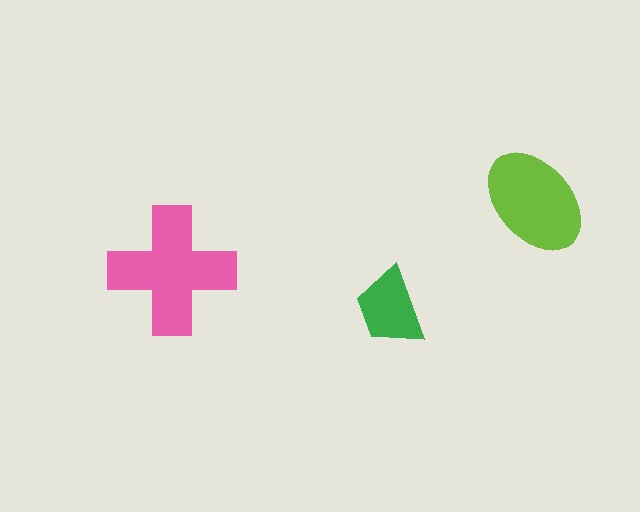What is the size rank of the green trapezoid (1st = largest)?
3rd.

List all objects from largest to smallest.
The pink cross, the lime ellipse, the green trapezoid.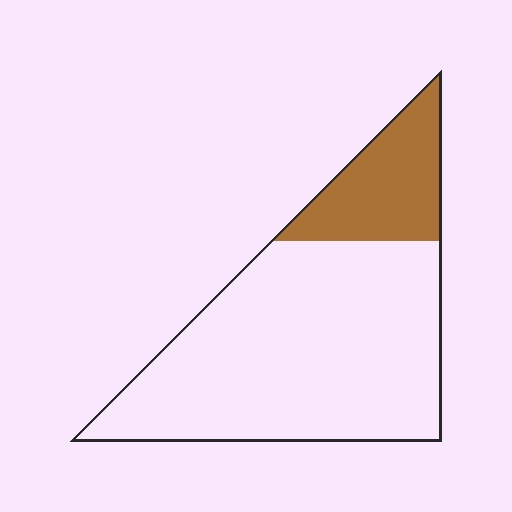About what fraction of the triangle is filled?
About one fifth (1/5).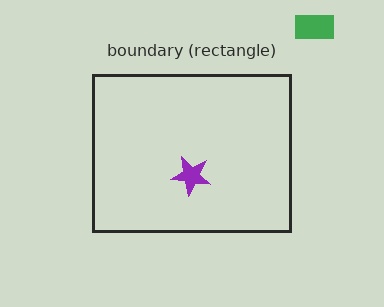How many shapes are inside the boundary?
1 inside, 1 outside.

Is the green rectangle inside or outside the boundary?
Outside.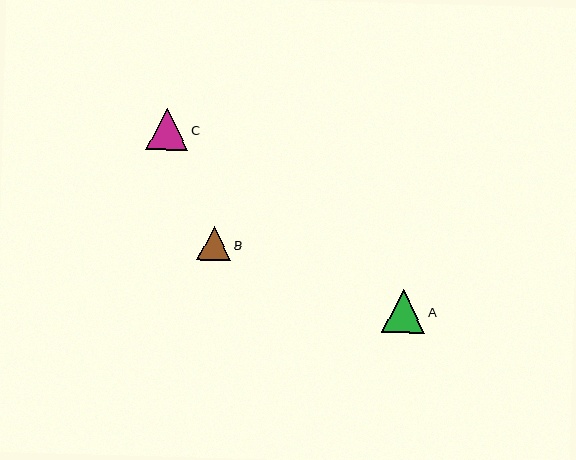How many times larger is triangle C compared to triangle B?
Triangle C is approximately 1.2 times the size of triangle B.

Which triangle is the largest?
Triangle A is the largest with a size of approximately 43 pixels.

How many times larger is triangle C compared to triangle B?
Triangle C is approximately 1.2 times the size of triangle B.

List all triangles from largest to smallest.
From largest to smallest: A, C, B.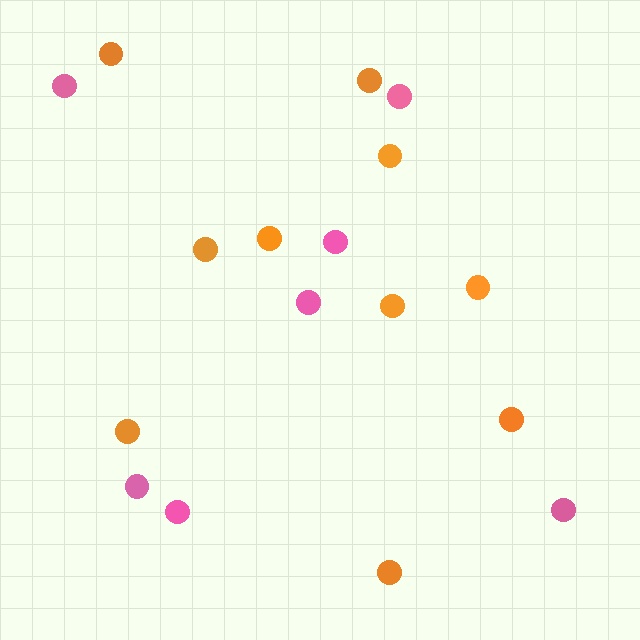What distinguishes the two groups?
There are 2 groups: one group of pink circles (7) and one group of orange circles (10).